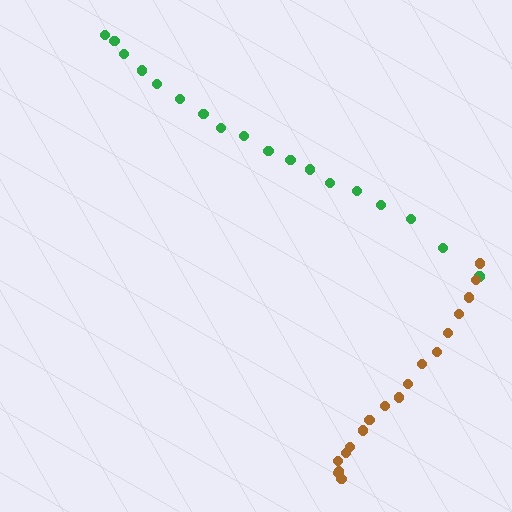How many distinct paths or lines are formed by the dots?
There are 2 distinct paths.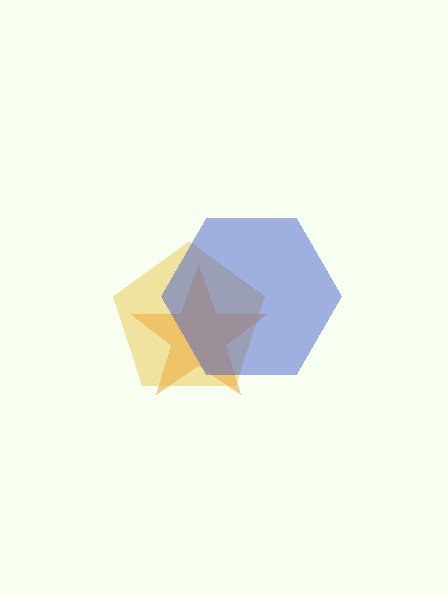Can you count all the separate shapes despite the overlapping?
Yes, there are 3 separate shapes.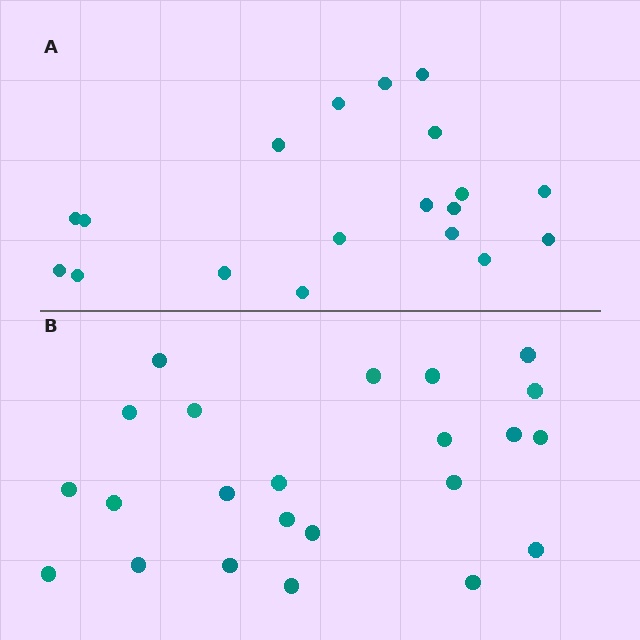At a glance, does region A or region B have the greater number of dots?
Region B (the bottom region) has more dots.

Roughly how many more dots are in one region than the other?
Region B has about 4 more dots than region A.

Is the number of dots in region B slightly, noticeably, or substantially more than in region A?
Region B has only slightly more — the two regions are fairly close. The ratio is roughly 1.2 to 1.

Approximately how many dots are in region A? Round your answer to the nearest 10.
About 20 dots. (The exact count is 19, which rounds to 20.)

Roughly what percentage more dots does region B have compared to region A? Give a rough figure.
About 20% more.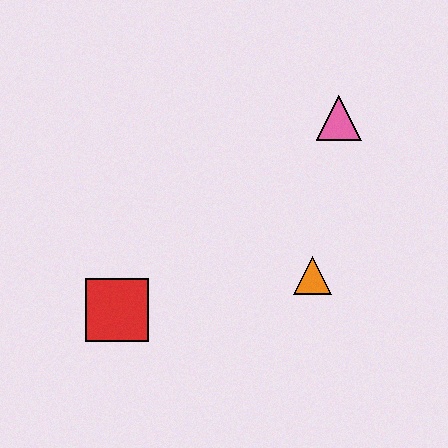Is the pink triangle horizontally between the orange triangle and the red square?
No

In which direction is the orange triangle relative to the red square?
The orange triangle is to the right of the red square.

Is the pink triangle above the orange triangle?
Yes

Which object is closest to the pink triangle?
The orange triangle is closest to the pink triangle.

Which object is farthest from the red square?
The pink triangle is farthest from the red square.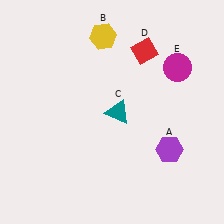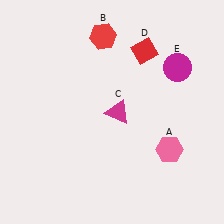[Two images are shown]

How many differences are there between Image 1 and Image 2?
There are 3 differences between the two images.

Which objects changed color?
A changed from purple to pink. B changed from yellow to red. C changed from teal to magenta.